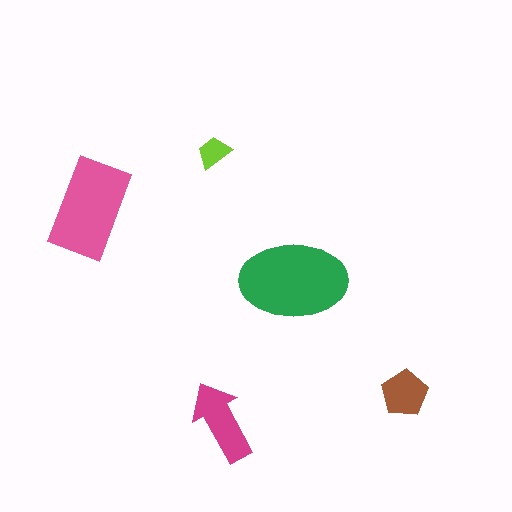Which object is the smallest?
The lime trapezoid.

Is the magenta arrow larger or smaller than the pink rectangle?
Smaller.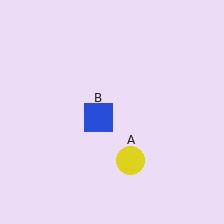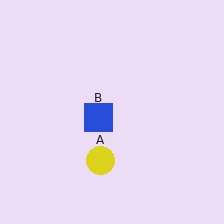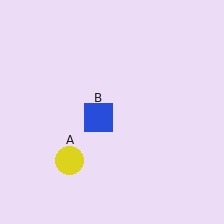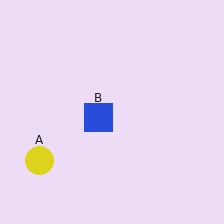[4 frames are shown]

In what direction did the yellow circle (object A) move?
The yellow circle (object A) moved left.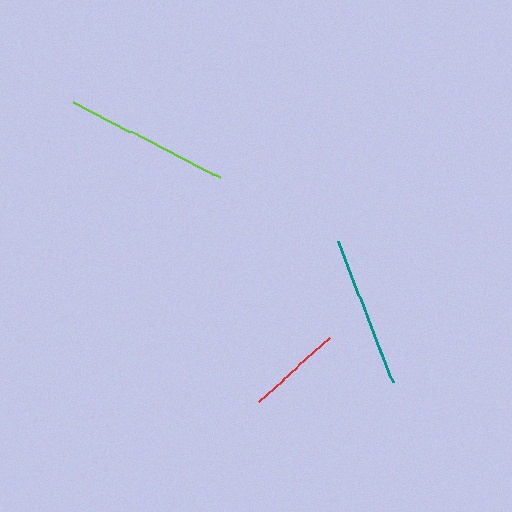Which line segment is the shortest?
The red line is the shortest at approximately 96 pixels.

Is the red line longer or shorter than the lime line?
The lime line is longer than the red line.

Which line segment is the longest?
The lime line is the longest at approximately 165 pixels.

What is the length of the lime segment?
The lime segment is approximately 165 pixels long.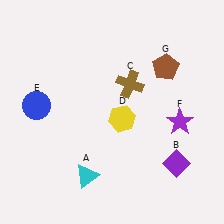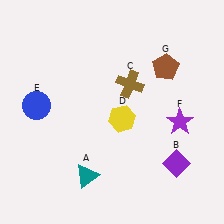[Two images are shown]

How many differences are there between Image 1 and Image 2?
There is 1 difference between the two images.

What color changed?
The triangle (A) changed from cyan in Image 1 to teal in Image 2.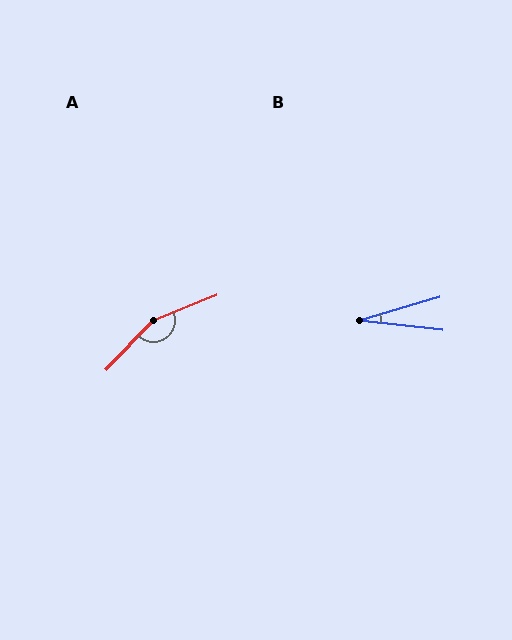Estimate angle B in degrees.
Approximately 23 degrees.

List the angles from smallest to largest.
B (23°), A (155°).